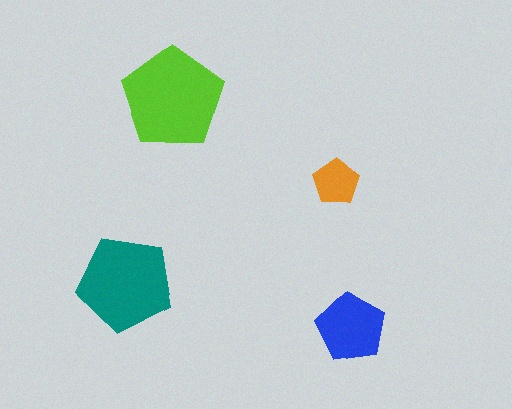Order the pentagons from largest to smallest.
the lime one, the teal one, the blue one, the orange one.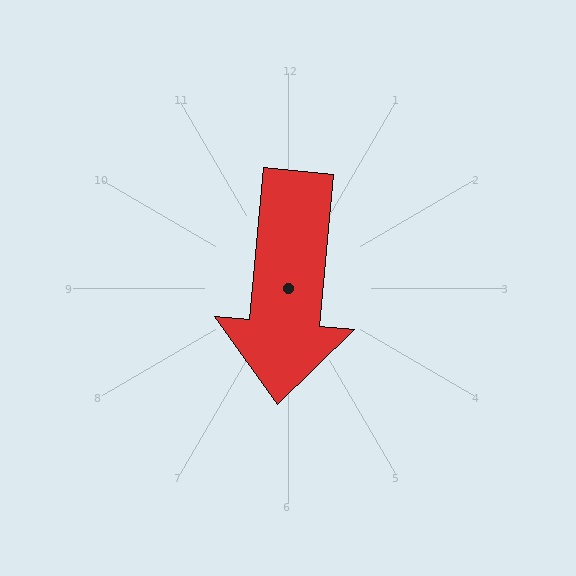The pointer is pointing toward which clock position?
Roughly 6 o'clock.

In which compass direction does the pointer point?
South.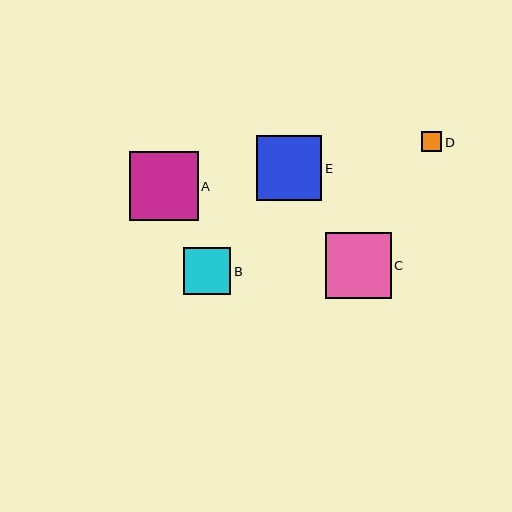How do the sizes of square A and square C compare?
Square A and square C are approximately the same size.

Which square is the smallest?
Square D is the smallest with a size of approximately 20 pixels.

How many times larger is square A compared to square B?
Square A is approximately 1.5 times the size of square B.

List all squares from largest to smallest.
From largest to smallest: A, C, E, B, D.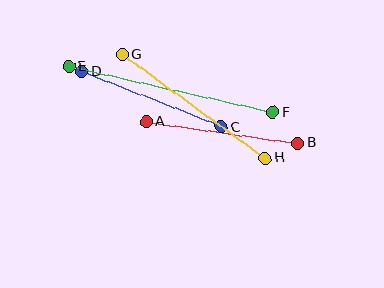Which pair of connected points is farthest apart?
Points E and F are farthest apart.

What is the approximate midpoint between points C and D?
The midpoint is at approximately (151, 99) pixels.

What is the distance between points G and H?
The distance is approximately 176 pixels.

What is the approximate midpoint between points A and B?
The midpoint is at approximately (222, 132) pixels.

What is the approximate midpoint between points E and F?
The midpoint is at approximately (171, 89) pixels.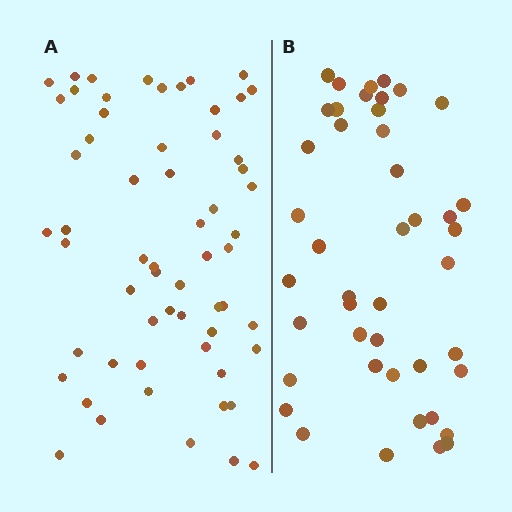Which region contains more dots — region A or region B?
Region A (the left region) has more dots.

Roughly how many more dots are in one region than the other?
Region A has approximately 15 more dots than region B.